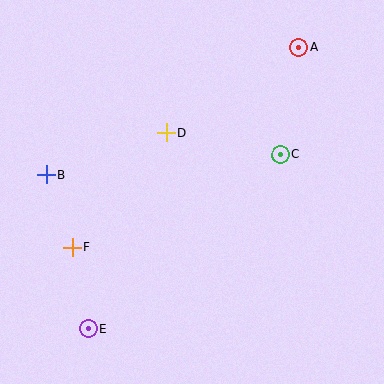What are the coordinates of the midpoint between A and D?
The midpoint between A and D is at (232, 90).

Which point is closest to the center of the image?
Point D at (166, 133) is closest to the center.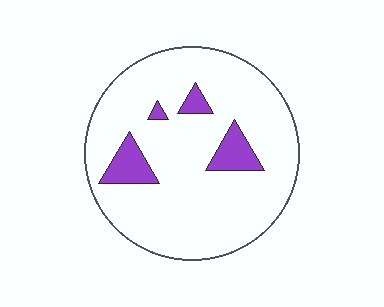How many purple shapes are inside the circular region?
4.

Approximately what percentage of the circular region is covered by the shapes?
Approximately 10%.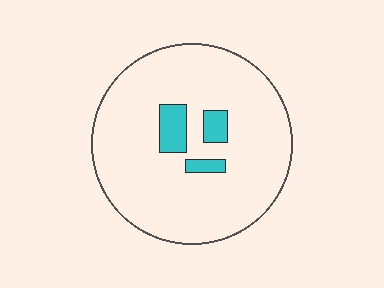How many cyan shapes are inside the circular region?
3.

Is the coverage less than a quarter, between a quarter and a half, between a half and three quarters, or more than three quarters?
Less than a quarter.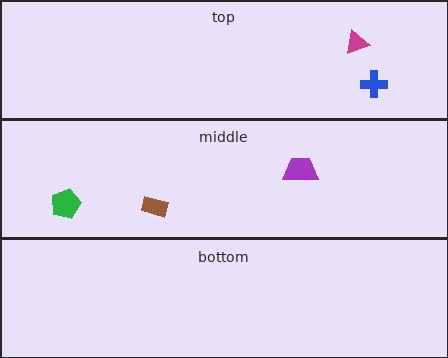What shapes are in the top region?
The blue cross, the magenta triangle.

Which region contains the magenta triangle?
The top region.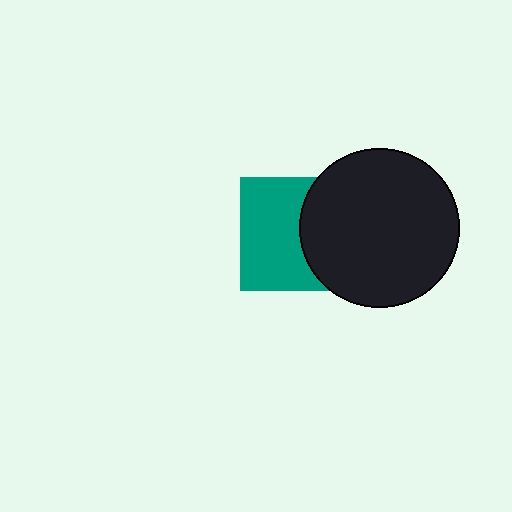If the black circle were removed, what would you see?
You would see the complete teal square.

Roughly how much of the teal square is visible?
About half of it is visible (roughly 59%).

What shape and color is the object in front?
The object in front is a black circle.